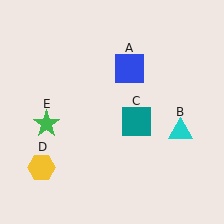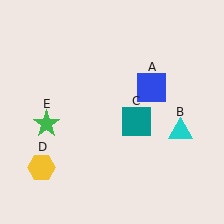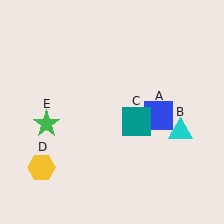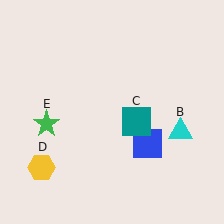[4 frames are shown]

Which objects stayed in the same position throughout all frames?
Cyan triangle (object B) and teal square (object C) and yellow hexagon (object D) and green star (object E) remained stationary.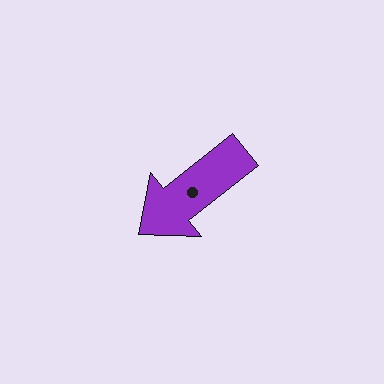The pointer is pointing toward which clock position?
Roughly 8 o'clock.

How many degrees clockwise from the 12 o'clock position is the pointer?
Approximately 232 degrees.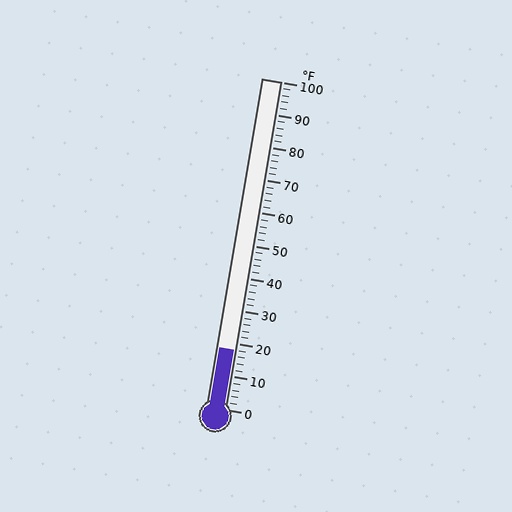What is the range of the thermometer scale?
The thermometer scale ranges from 0°F to 100°F.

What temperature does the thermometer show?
The thermometer shows approximately 18°F.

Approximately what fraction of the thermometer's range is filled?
The thermometer is filled to approximately 20% of its range.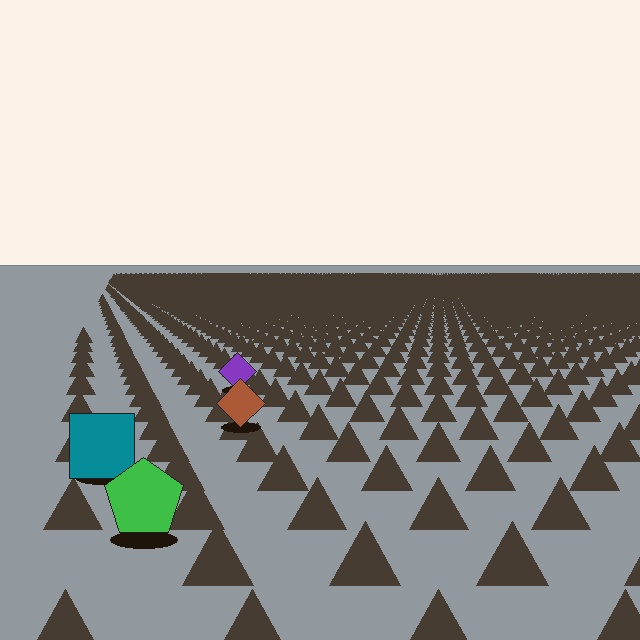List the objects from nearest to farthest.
From nearest to farthest: the green pentagon, the teal square, the brown diamond, the purple diamond.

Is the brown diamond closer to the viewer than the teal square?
No. The teal square is closer — you can tell from the texture gradient: the ground texture is coarser near it.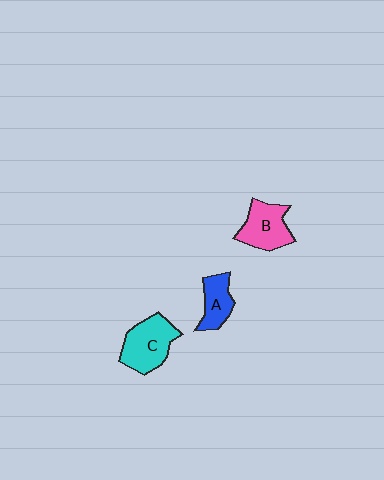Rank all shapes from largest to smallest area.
From largest to smallest: C (cyan), B (pink), A (blue).